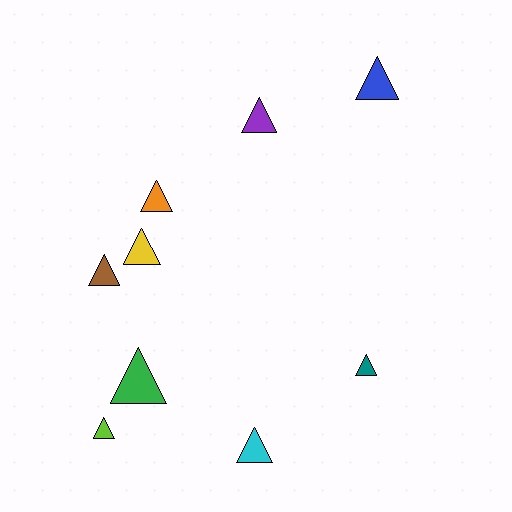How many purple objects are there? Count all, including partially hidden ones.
There is 1 purple object.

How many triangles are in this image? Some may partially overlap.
There are 9 triangles.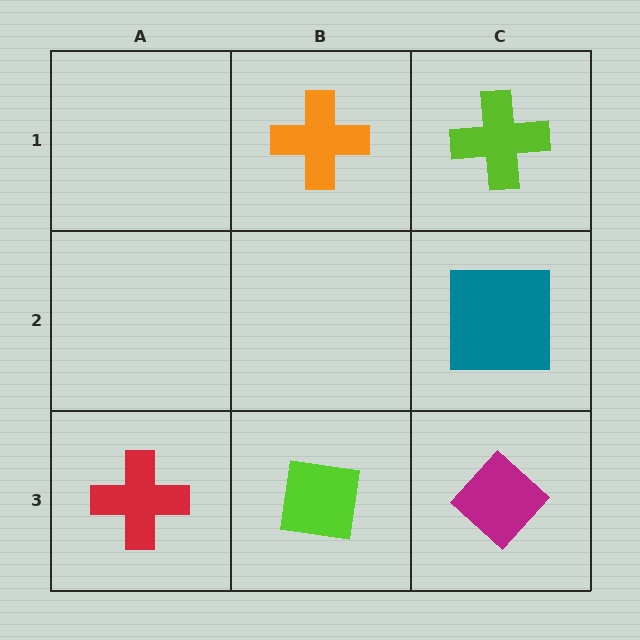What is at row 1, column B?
An orange cross.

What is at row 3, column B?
A lime square.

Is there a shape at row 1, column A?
No, that cell is empty.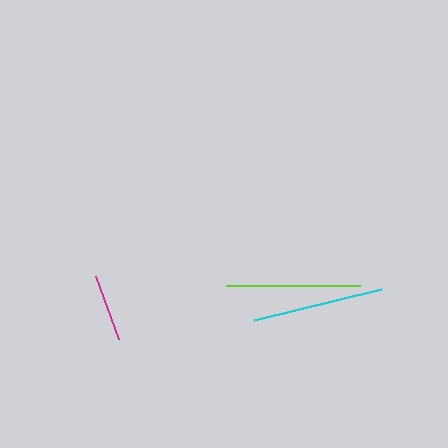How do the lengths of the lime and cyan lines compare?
The lime and cyan lines are approximately the same length.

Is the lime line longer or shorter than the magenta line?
The lime line is longer than the magenta line.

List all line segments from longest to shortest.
From longest to shortest: lime, cyan, magenta.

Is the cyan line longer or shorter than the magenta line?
The cyan line is longer than the magenta line.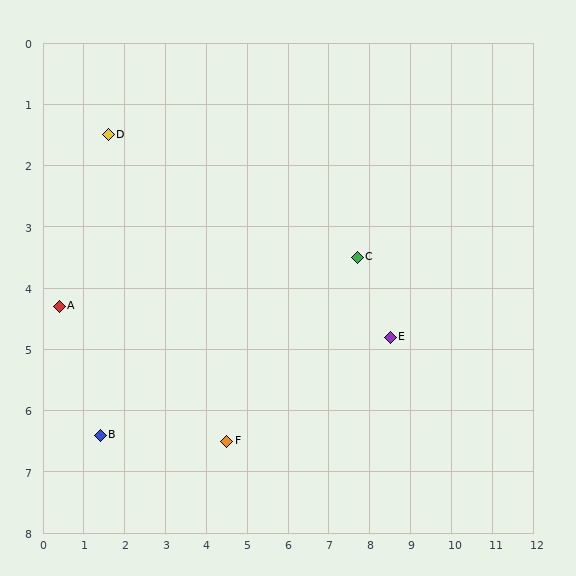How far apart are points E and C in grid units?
Points E and C are about 1.5 grid units apart.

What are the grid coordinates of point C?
Point C is at approximately (7.7, 3.5).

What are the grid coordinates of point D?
Point D is at approximately (1.6, 1.5).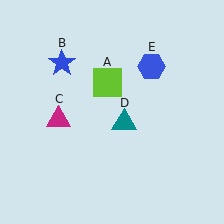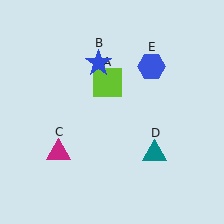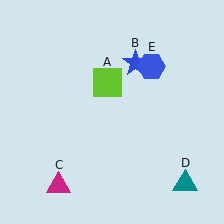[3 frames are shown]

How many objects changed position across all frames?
3 objects changed position: blue star (object B), magenta triangle (object C), teal triangle (object D).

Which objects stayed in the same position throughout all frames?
Lime square (object A) and blue hexagon (object E) remained stationary.